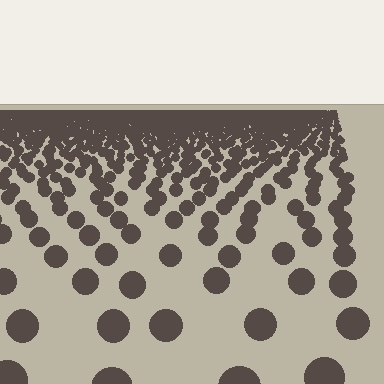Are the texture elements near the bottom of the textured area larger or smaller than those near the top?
Larger. Near the bottom, elements are closer to the viewer and appear at a bigger on-screen size.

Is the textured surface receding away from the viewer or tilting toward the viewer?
The surface is receding away from the viewer. Texture elements get smaller and denser toward the top.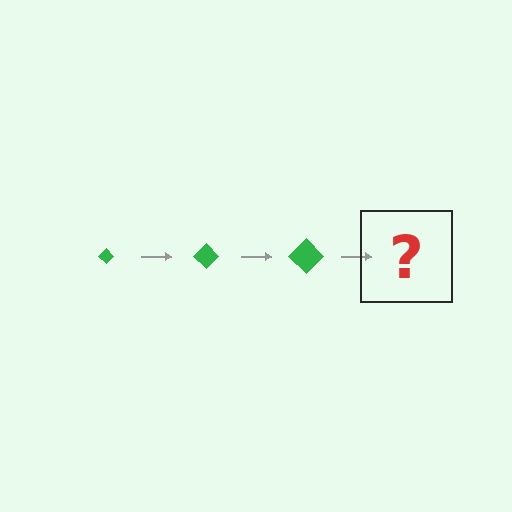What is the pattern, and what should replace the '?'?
The pattern is that the diamond gets progressively larger each step. The '?' should be a green diamond, larger than the previous one.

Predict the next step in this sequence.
The next step is a green diamond, larger than the previous one.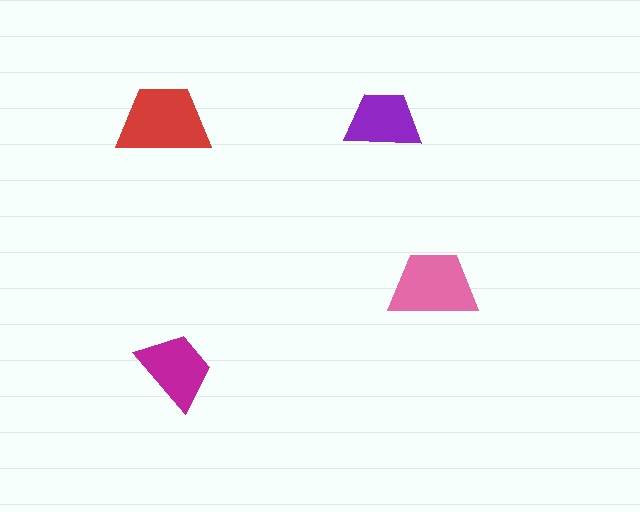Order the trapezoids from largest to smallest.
the red one, the pink one, the magenta one, the purple one.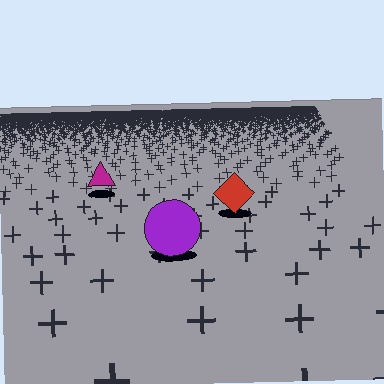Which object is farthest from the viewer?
The magenta triangle is farthest from the viewer. It appears smaller and the ground texture around it is denser.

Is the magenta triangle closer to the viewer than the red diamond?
No. The red diamond is closer — you can tell from the texture gradient: the ground texture is coarser near it.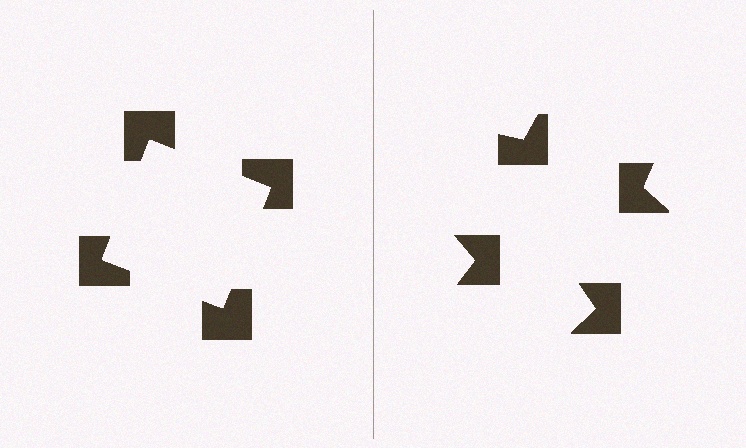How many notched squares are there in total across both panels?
8 — 4 on each side.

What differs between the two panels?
The notched squares are positioned identically on both sides; only the wedge orientations differ. On the left they align to a square; on the right they are misaligned.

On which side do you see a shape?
An illusory square appears on the left side. On the right side the wedge cuts are rotated, so no coherent shape forms.